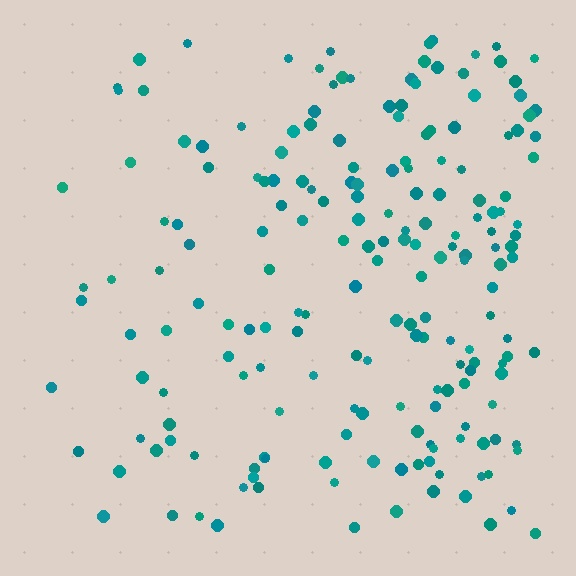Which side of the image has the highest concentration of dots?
The right.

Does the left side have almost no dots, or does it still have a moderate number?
Still a moderate number, just noticeably fewer than the right.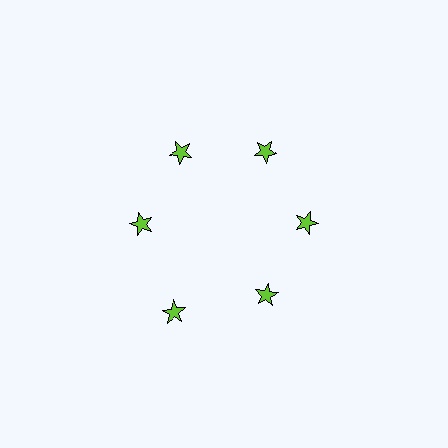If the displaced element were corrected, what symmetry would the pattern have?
It would have 6-fold rotational symmetry — the pattern would map onto itself every 60 degrees.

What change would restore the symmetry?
The symmetry would be restored by moving it inward, back onto the ring so that all 6 stars sit at equal angles and equal distance from the center.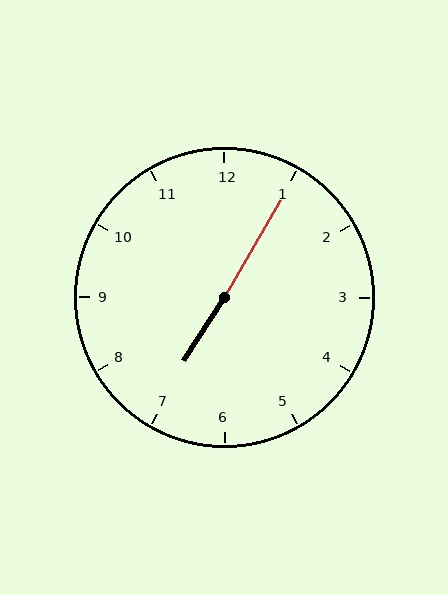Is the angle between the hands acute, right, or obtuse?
It is obtuse.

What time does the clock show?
7:05.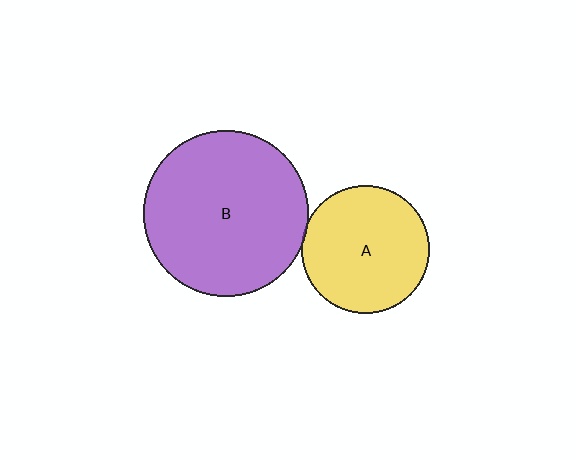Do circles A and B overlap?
Yes.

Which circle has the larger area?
Circle B (purple).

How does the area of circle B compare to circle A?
Approximately 1.7 times.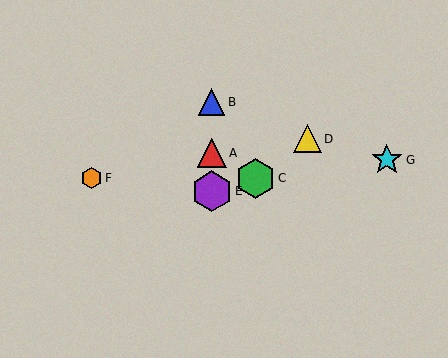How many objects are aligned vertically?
3 objects (A, B, E) are aligned vertically.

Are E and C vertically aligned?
No, E is at x≈212 and C is at x≈255.